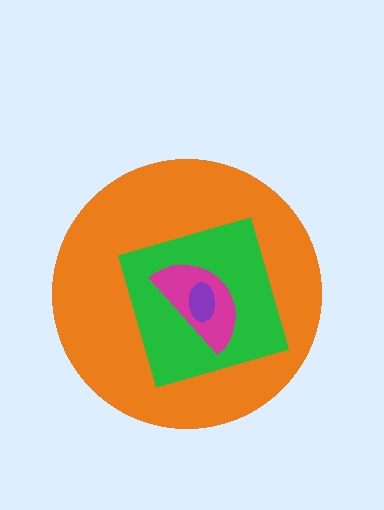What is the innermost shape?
The purple ellipse.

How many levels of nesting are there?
4.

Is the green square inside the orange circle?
Yes.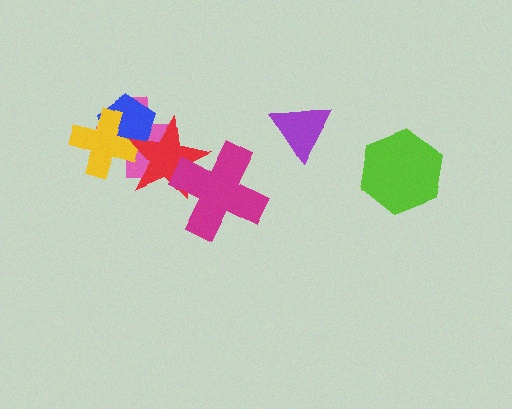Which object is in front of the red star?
The magenta cross is in front of the red star.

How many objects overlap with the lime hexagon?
0 objects overlap with the lime hexagon.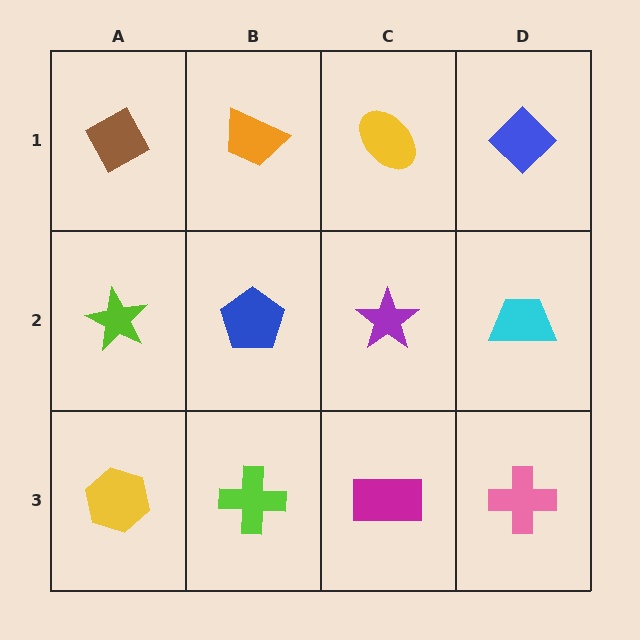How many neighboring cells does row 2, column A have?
3.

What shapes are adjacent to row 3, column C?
A purple star (row 2, column C), a lime cross (row 3, column B), a pink cross (row 3, column D).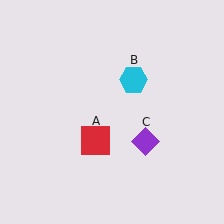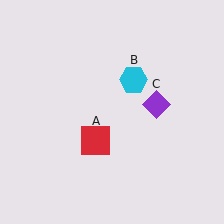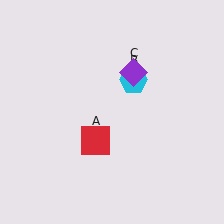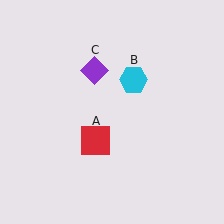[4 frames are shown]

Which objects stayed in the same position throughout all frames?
Red square (object A) and cyan hexagon (object B) remained stationary.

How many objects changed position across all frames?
1 object changed position: purple diamond (object C).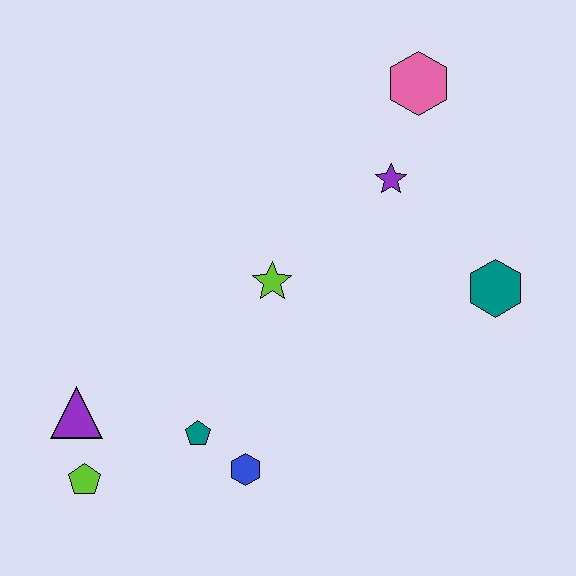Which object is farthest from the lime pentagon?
The pink hexagon is farthest from the lime pentagon.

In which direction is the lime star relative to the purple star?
The lime star is to the left of the purple star.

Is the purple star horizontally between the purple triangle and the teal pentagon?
No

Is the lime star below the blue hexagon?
No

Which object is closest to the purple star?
The pink hexagon is closest to the purple star.